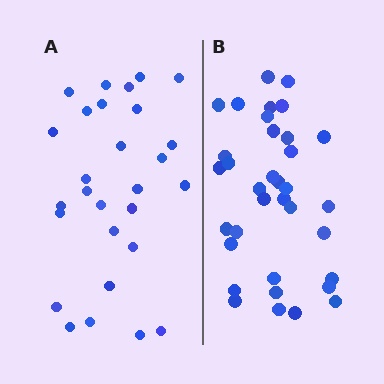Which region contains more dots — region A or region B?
Region B (the right region) has more dots.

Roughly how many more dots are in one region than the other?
Region B has roughly 8 or so more dots than region A.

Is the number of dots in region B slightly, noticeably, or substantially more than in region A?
Region B has noticeably more, but not dramatically so. The ratio is roughly 1.2 to 1.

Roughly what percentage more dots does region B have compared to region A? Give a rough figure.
About 25% more.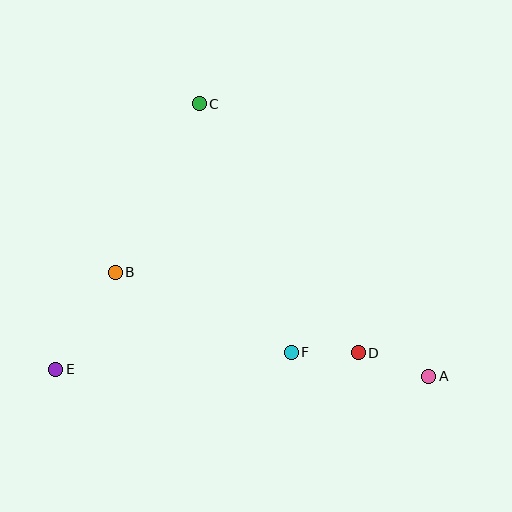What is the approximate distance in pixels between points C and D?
The distance between C and D is approximately 295 pixels.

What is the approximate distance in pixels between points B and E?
The distance between B and E is approximately 114 pixels.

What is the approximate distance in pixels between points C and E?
The distance between C and E is approximately 302 pixels.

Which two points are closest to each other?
Points D and F are closest to each other.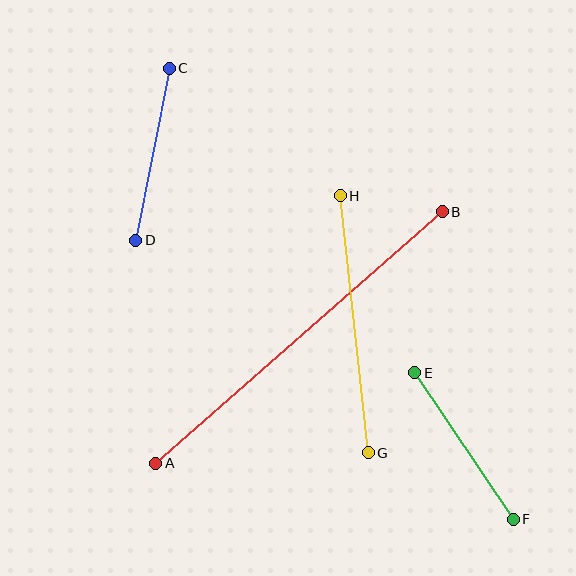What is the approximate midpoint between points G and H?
The midpoint is at approximately (354, 324) pixels.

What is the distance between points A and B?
The distance is approximately 382 pixels.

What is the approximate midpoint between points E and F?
The midpoint is at approximately (464, 446) pixels.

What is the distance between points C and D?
The distance is approximately 175 pixels.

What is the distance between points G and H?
The distance is approximately 258 pixels.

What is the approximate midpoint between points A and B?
The midpoint is at approximately (299, 338) pixels.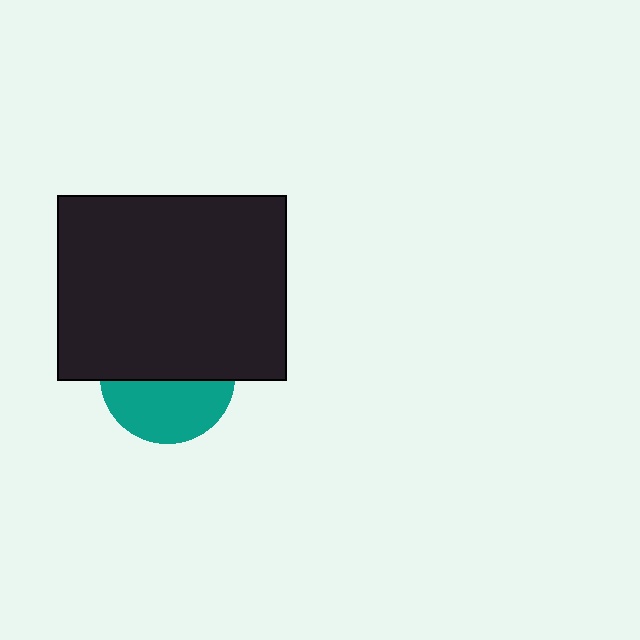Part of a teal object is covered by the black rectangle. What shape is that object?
It is a circle.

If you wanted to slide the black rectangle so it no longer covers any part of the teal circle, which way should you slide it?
Slide it up — that is the most direct way to separate the two shapes.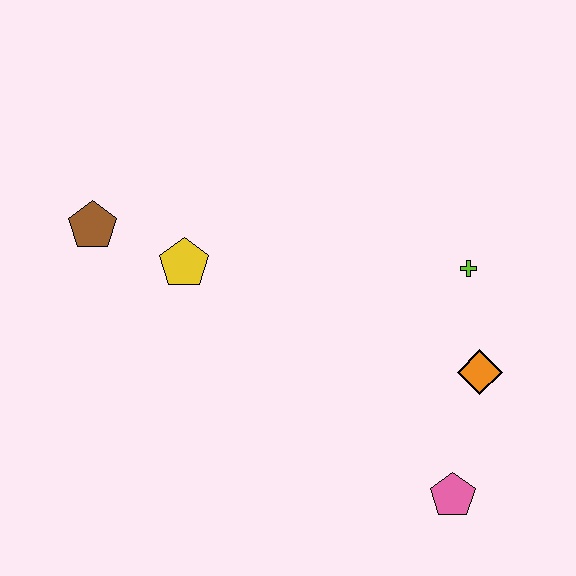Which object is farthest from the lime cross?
The brown pentagon is farthest from the lime cross.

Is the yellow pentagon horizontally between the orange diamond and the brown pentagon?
Yes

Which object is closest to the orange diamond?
The lime cross is closest to the orange diamond.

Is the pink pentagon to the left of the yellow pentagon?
No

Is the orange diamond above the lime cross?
No